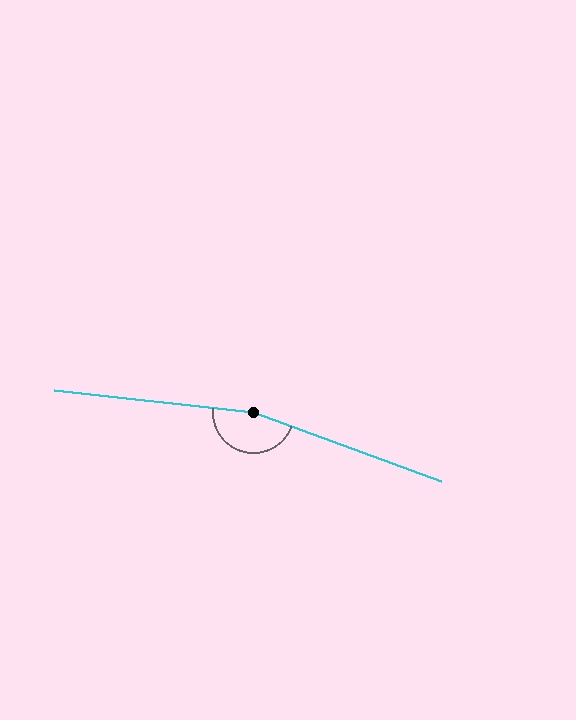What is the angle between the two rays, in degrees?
Approximately 166 degrees.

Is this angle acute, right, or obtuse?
It is obtuse.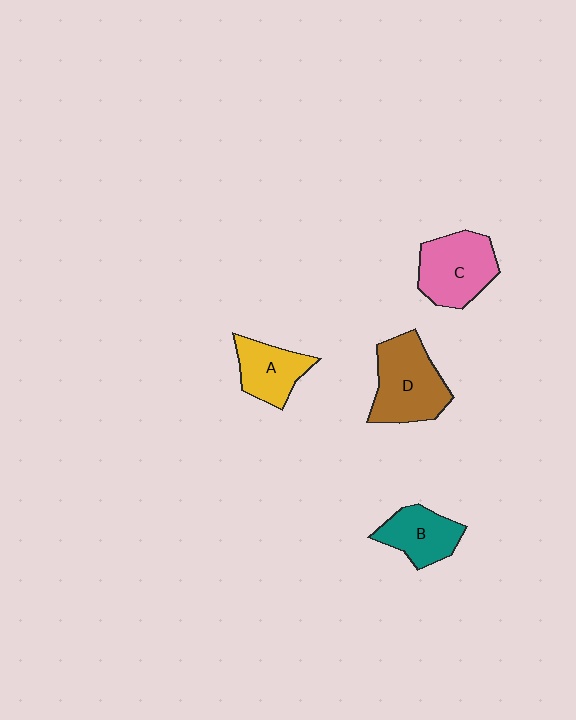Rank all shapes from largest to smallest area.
From largest to smallest: D (brown), C (pink), B (teal), A (yellow).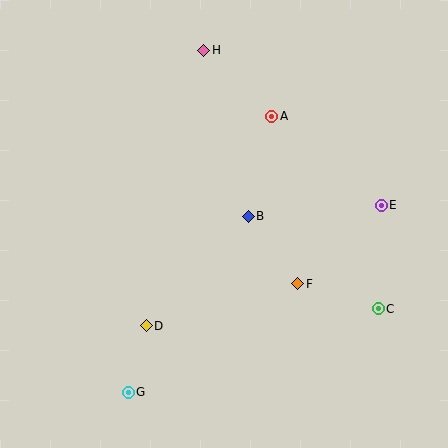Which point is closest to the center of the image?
Point B at (248, 216) is closest to the center.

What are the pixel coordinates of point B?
Point B is at (248, 216).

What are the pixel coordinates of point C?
Point C is at (378, 309).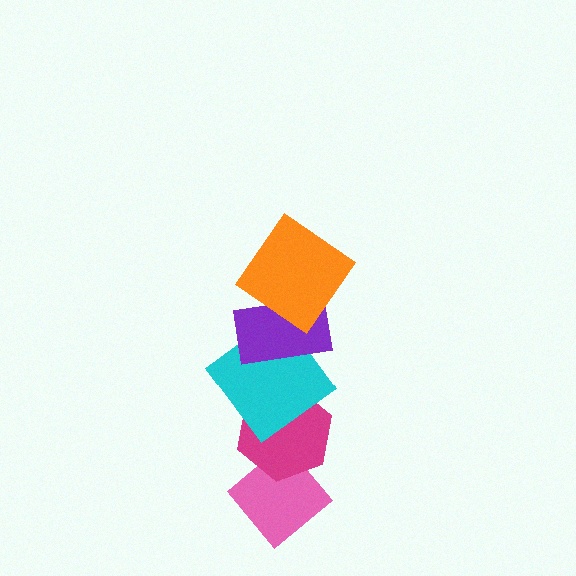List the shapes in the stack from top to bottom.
From top to bottom: the orange diamond, the purple rectangle, the cyan diamond, the magenta hexagon, the pink diamond.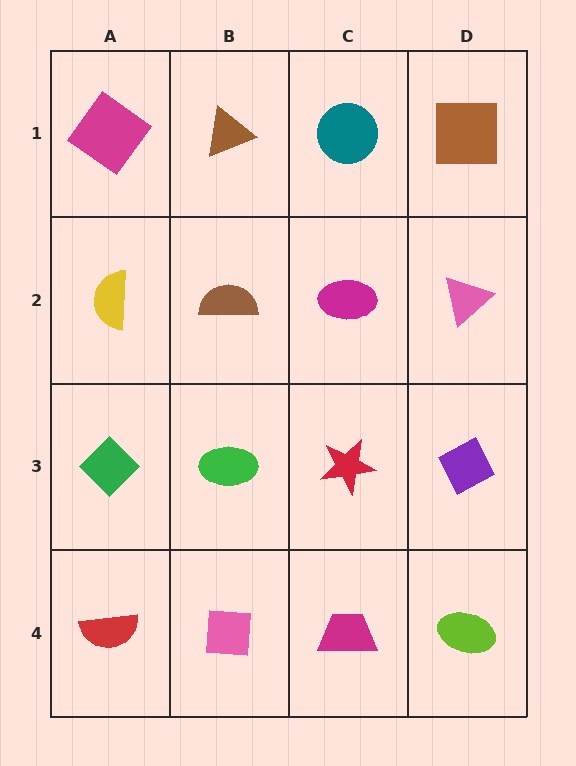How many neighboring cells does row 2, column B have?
4.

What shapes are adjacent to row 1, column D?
A pink triangle (row 2, column D), a teal circle (row 1, column C).